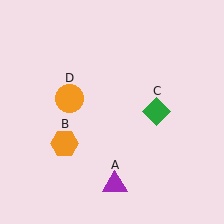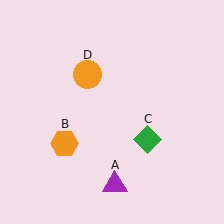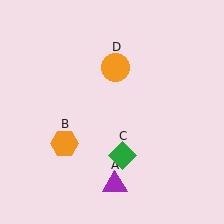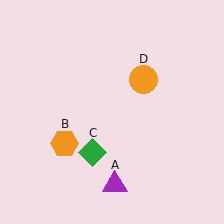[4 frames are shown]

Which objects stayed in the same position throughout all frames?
Purple triangle (object A) and orange hexagon (object B) remained stationary.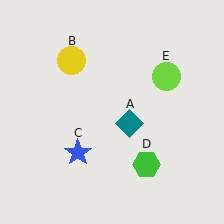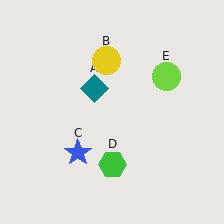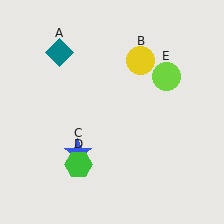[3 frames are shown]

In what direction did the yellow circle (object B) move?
The yellow circle (object B) moved right.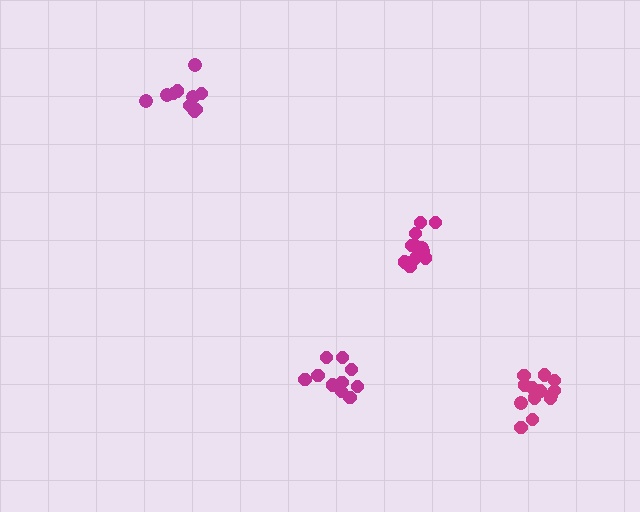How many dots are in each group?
Group 1: 10 dots, Group 2: 13 dots, Group 3: 10 dots, Group 4: 14 dots (47 total).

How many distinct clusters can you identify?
There are 4 distinct clusters.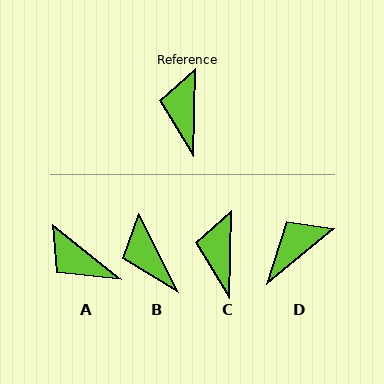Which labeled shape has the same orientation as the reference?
C.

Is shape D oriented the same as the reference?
No, it is off by about 49 degrees.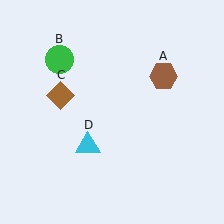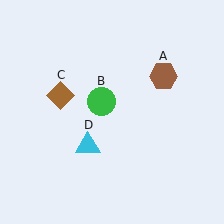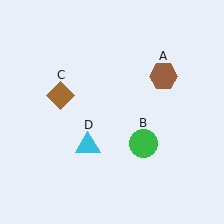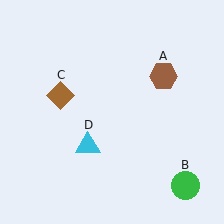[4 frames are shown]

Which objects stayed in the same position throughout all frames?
Brown hexagon (object A) and brown diamond (object C) and cyan triangle (object D) remained stationary.